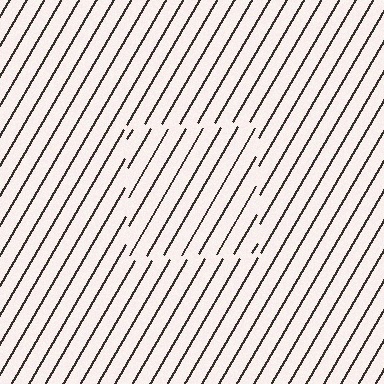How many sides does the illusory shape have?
4 sides — the line-ends trace a square.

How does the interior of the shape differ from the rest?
The interior of the shape contains the same grating, shifted by half a period — the contour is defined by the phase discontinuity where line-ends from the inner and outer gratings abut.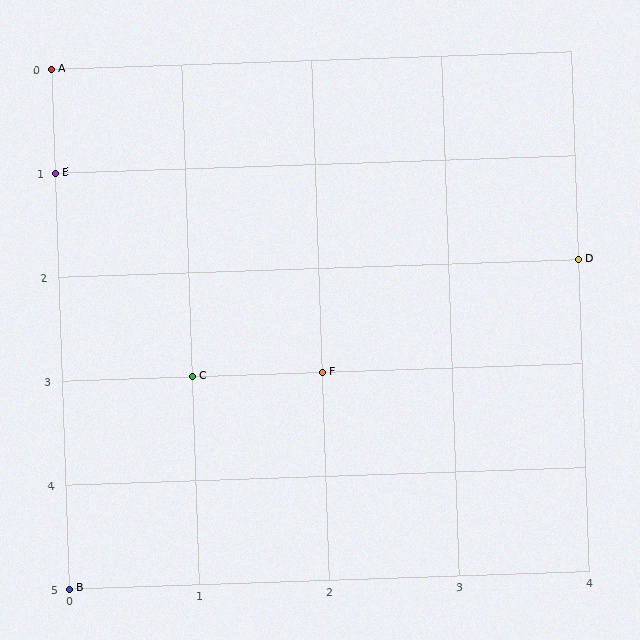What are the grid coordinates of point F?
Point F is at grid coordinates (2, 3).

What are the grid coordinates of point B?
Point B is at grid coordinates (0, 5).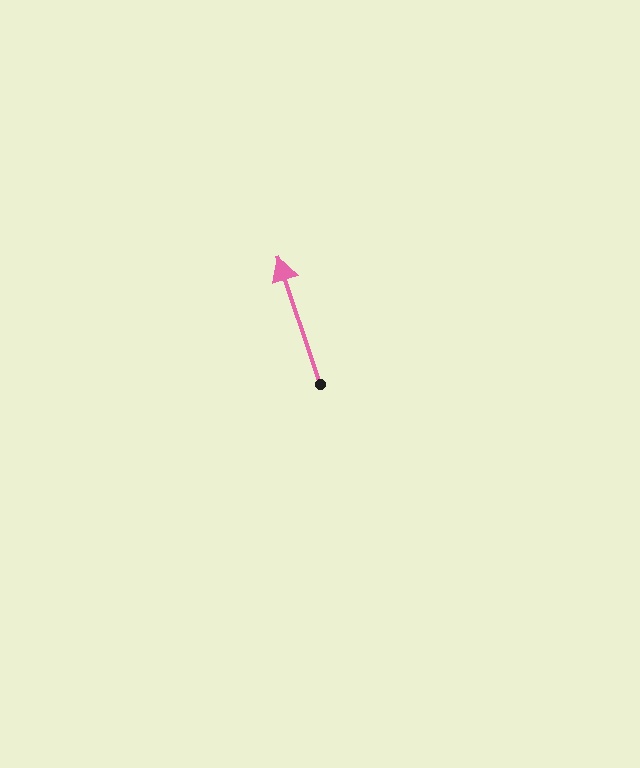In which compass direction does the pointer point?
North.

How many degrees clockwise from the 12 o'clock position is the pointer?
Approximately 342 degrees.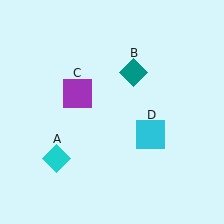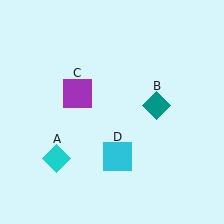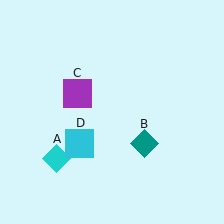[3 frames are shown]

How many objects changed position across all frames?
2 objects changed position: teal diamond (object B), cyan square (object D).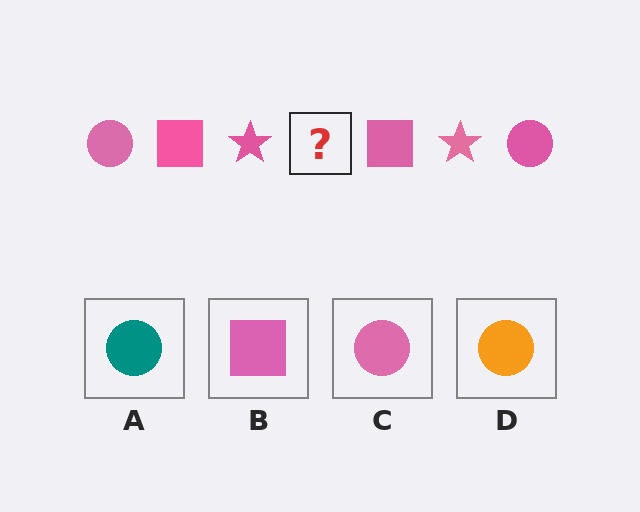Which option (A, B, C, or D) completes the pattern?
C.